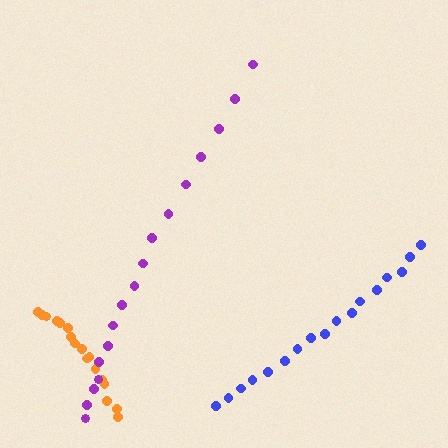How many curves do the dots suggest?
There are 3 distinct paths.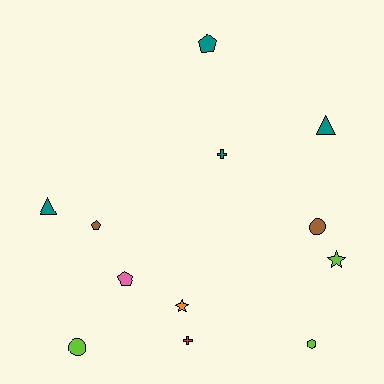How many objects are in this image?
There are 12 objects.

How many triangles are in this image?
There are 2 triangles.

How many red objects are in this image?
There is 1 red object.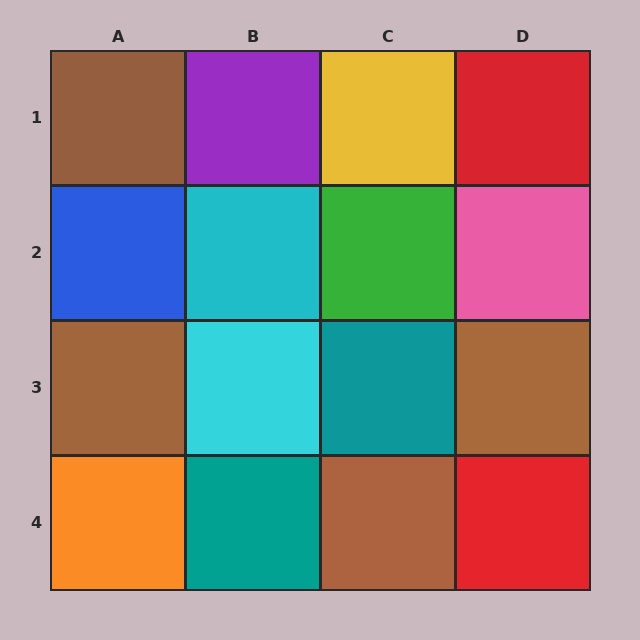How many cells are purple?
1 cell is purple.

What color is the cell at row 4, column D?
Red.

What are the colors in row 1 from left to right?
Brown, purple, yellow, red.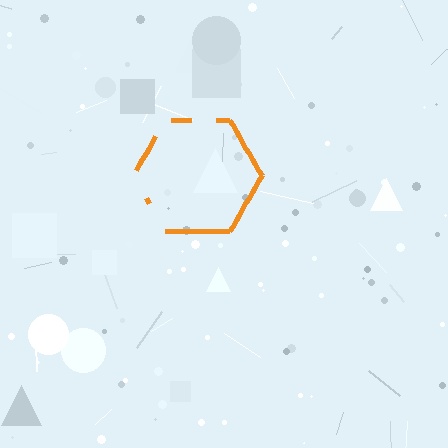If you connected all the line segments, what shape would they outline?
They would outline a hexagon.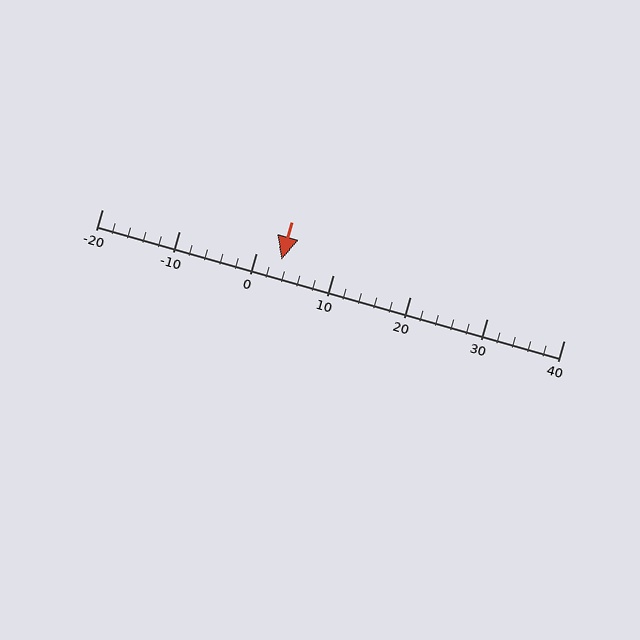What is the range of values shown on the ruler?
The ruler shows values from -20 to 40.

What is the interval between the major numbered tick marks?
The major tick marks are spaced 10 units apart.